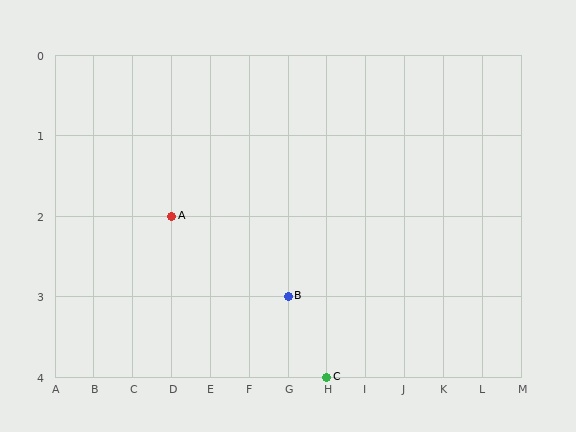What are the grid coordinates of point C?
Point C is at grid coordinates (H, 4).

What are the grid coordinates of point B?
Point B is at grid coordinates (G, 3).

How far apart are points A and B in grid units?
Points A and B are 3 columns and 1 row apart (about 3.2 grid units diagonally).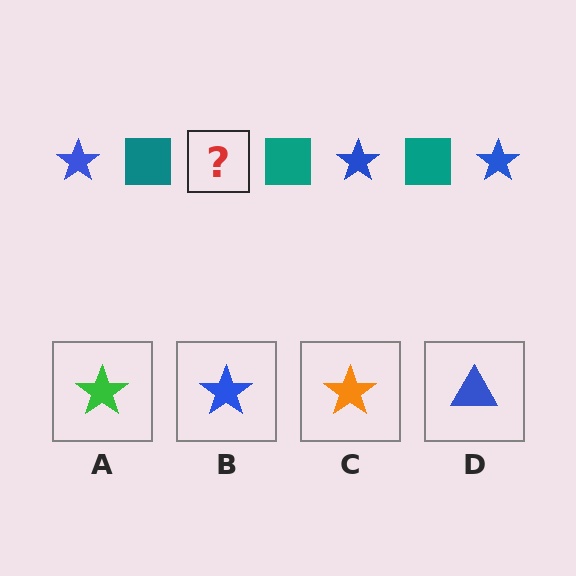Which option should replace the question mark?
Option B.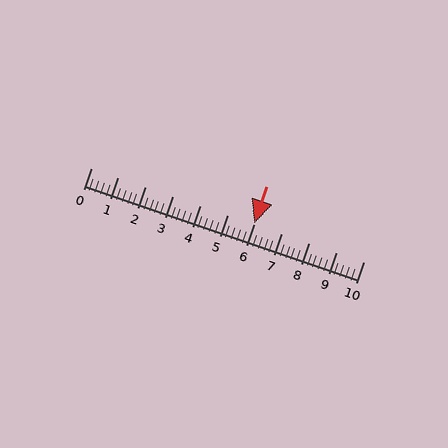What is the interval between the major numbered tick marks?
The major tick marks are spaced 1 units apart.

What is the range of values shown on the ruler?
The ruler shows values from 0 to 10.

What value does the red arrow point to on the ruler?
The red arrow points to approximately 6.0.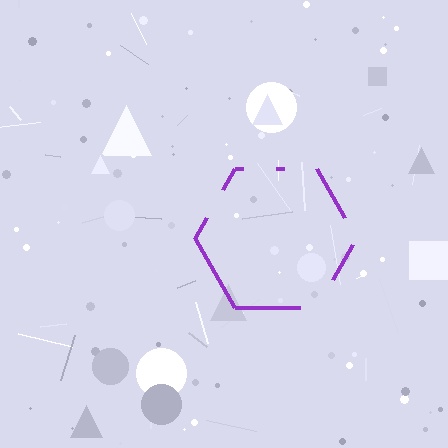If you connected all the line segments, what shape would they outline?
They would outline a hexagon.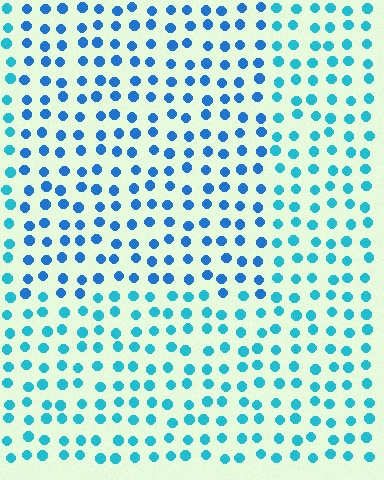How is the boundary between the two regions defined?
The boundary is defined purely by a slight shift in hue (about 25 degrees). Spacing, size, and orientation are identical on both sides.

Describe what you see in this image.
The image is filled with small cyan elements in a uniform arrangement. A rectangle-shaped region is visible where the elements are tinted to a slightly different hue, forming a subtle color boundary.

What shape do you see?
I see a rectangle.